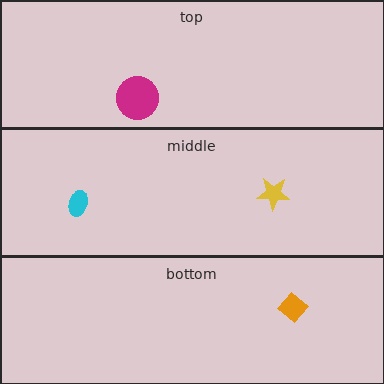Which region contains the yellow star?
The middle region.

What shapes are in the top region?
The magenta circle.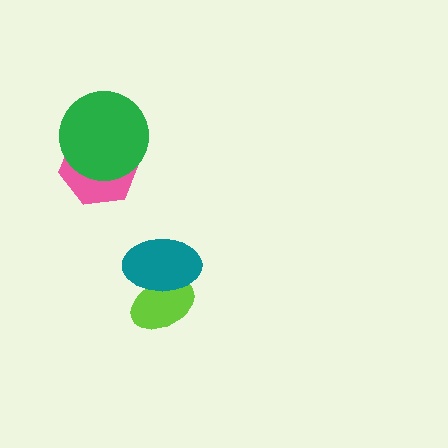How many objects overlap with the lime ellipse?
1 object overlaps with the lime ellipse.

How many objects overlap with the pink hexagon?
1 object overlaps with the pink hexagon.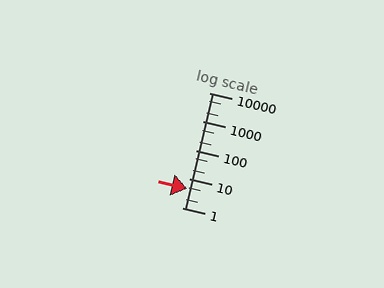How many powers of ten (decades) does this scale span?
The scale spans 4 decades, from 1 to 10000.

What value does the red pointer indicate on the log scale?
The pointer indicates approximately 4.5.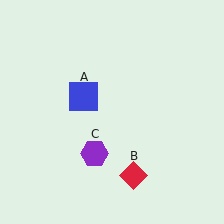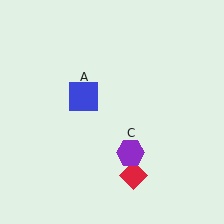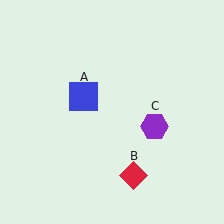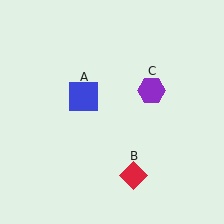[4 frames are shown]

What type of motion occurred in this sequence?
The purple hexagon (object C) rotated counterclockwise around the center of the scene.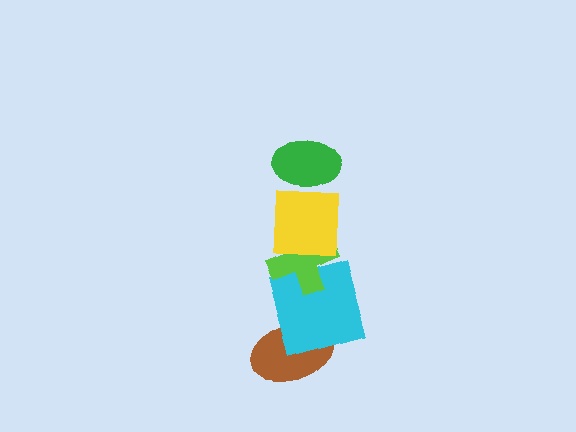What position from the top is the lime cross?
The lime cross is 3rd from the top.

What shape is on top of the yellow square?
The green ellipse is on top of the yellow square.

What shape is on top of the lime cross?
The yellow square is on top of the lime cross.